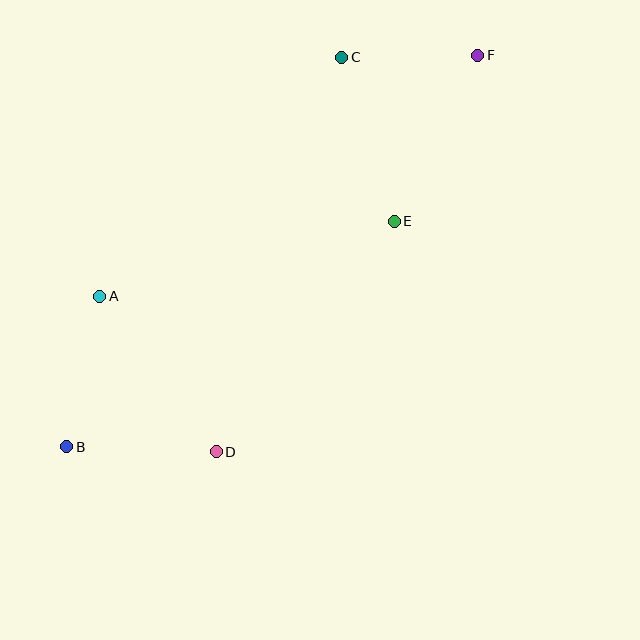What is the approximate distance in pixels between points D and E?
The distance between D and E is approximately 291 pixels.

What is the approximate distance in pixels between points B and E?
The distance between B and E is approximately 397 pixels.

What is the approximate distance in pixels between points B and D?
The distance between B and D is approximately 149 pixels.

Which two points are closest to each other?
Points C and F are closest to each other.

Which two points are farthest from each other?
Points B and F are farthest from each other.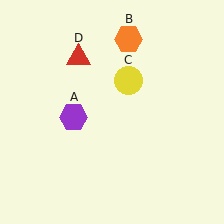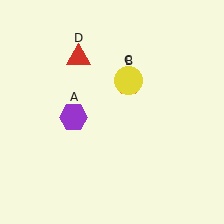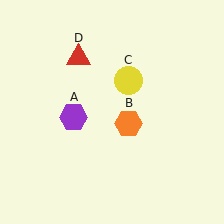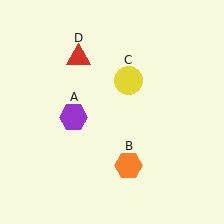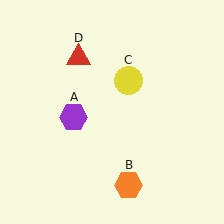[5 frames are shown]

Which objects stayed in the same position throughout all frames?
Purple hexagon (object A) and yellow circle (object C) and red triangle (object D) remained stationary.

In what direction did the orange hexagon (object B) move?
The orange hexagon (object B) moved down.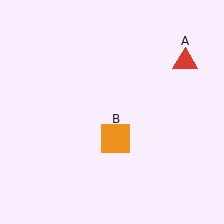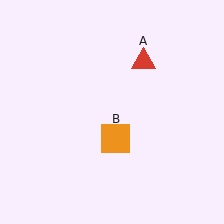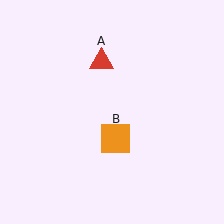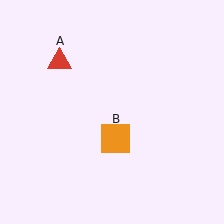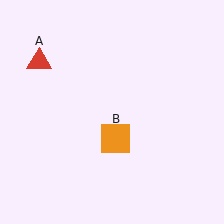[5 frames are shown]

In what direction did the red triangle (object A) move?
The red triangle (object A) moved left.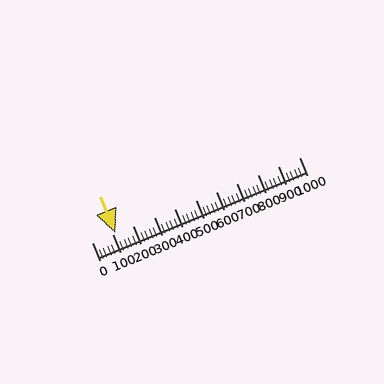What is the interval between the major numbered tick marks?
The major tick marks are spaced 100 units apart.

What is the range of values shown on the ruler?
The ruler shows values from 0 to 1000.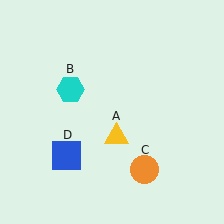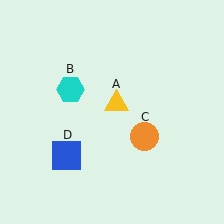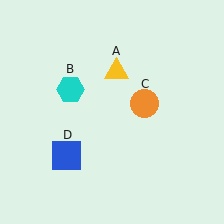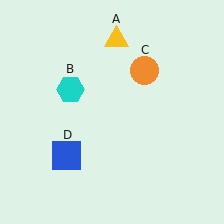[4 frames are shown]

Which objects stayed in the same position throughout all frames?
Cyan hexagon (object B) and blue square (object D) remained stationary.